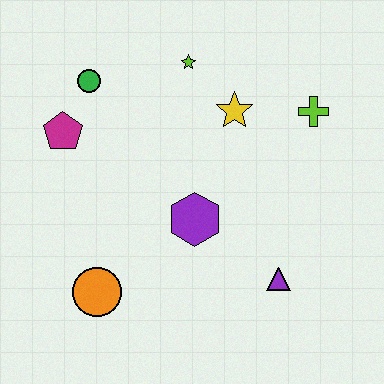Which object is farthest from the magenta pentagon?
The purple triangle is farthest from the magenta pentagon.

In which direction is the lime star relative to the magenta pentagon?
The lime star is to the right of the magenta pentagon.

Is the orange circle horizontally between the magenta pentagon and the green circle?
No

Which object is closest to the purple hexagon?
The purple triangle is closest to the purple hexagon.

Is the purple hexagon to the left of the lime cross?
Yes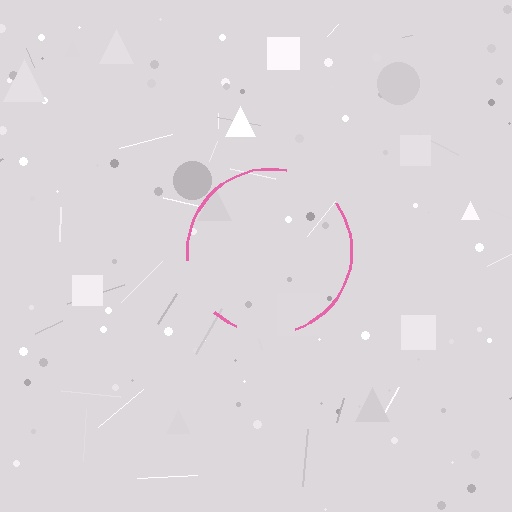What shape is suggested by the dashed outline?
The dashed outline suggests a circle.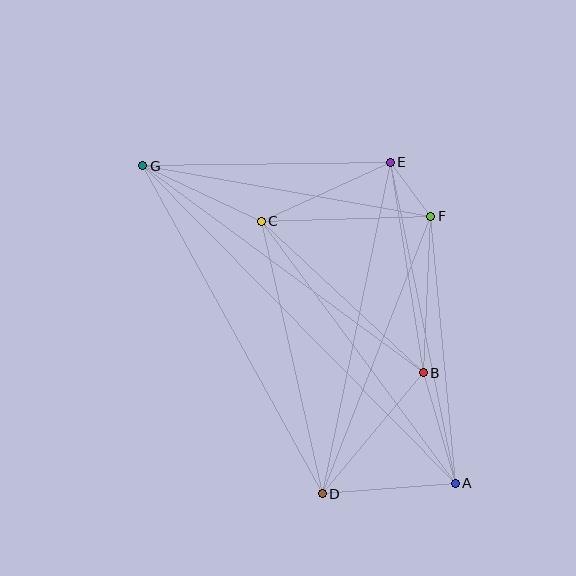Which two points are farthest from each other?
Points A and G are farthest from each other.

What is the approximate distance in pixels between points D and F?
The distance between D and F is approximately 298 pixels.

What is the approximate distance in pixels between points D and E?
The distance between D and E is approximately 338 pixels.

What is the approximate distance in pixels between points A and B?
The distance between A and B is approximately 115 pixels.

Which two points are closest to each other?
Points E and F are closest to each other.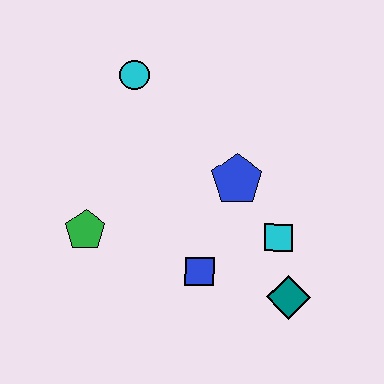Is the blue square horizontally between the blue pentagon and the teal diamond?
No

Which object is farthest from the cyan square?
The cyan circle is farthest from the cyan square.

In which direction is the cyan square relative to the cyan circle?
The cyan square is below the cyan circle.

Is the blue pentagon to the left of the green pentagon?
No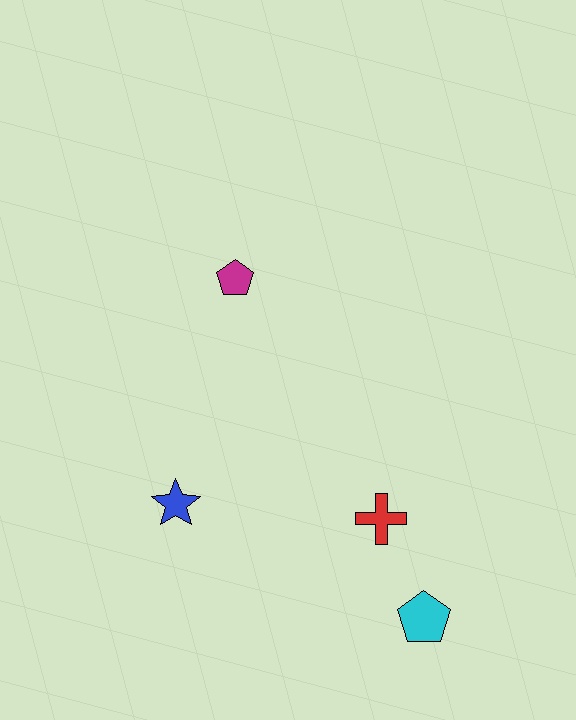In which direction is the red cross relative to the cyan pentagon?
The red cross is above the cyan pentagon.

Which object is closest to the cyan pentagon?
The red cross is closest to the cyan pentagon.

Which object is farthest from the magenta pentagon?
The cyan pentagon is farthest from the magenta pentagon.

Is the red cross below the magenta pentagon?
Yes